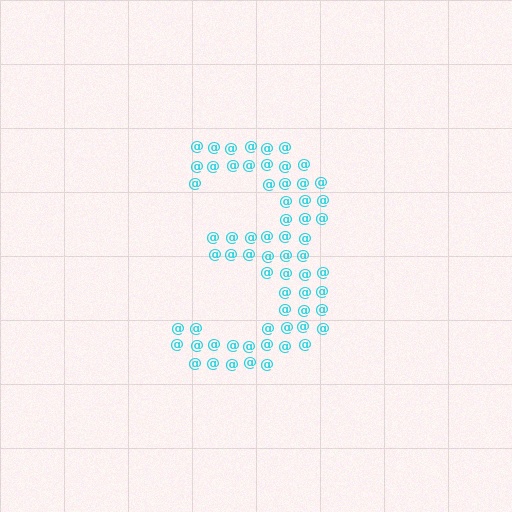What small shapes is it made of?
It is made of small at signs.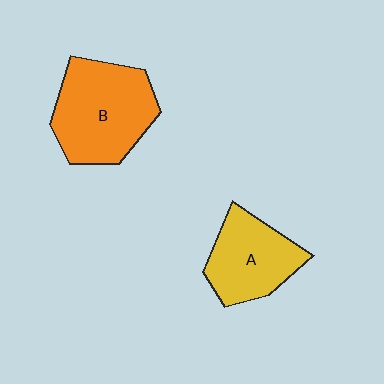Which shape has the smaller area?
Shape A (yellow).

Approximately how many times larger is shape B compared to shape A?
Approximately 1.3 times.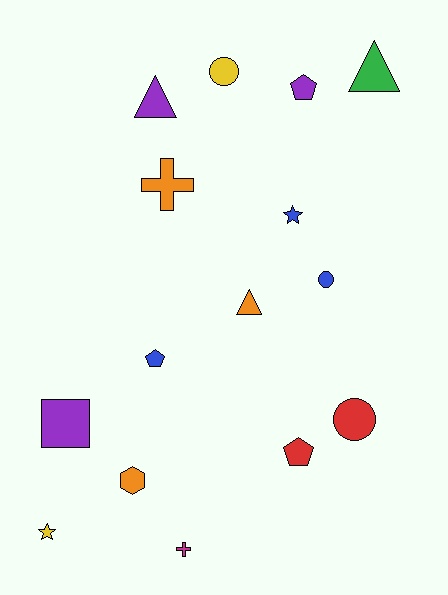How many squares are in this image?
There is 1 square.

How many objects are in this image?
There are 15 objects.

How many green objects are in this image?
There is 1 green object.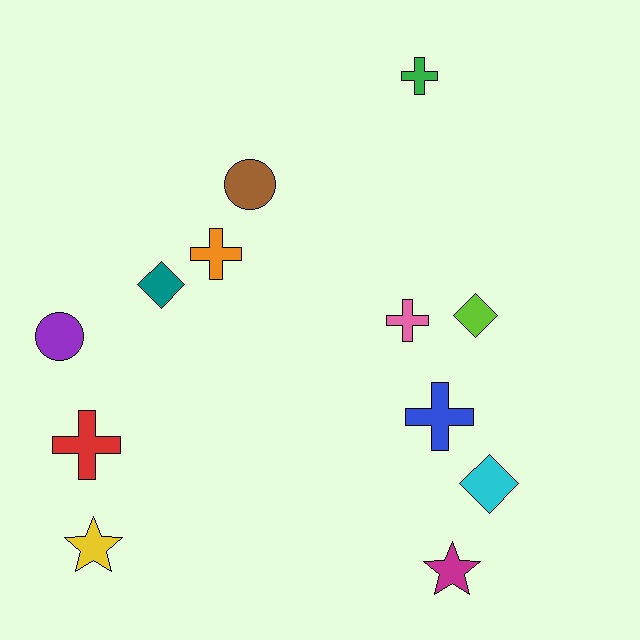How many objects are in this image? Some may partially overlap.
There are 12 objects.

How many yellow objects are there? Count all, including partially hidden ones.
There is 1 yellow object.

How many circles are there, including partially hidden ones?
There are 2 circles.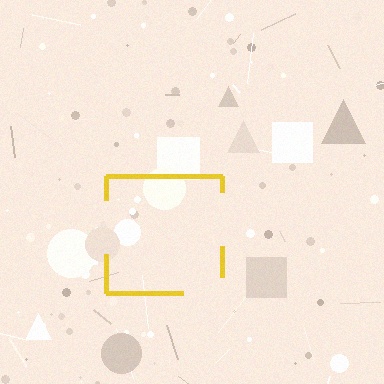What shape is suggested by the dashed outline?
The dashed outline suggests a square.